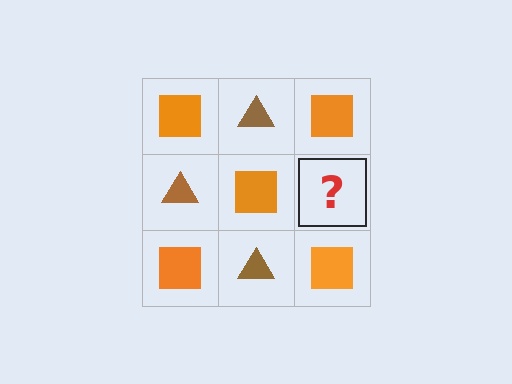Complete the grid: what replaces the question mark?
The question mark should be replaced with a brown triangle.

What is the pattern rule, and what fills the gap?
The rule is that it alternates orange square and brown triangle in a checkerboard pattern. The gap should be filled with a brown triangle.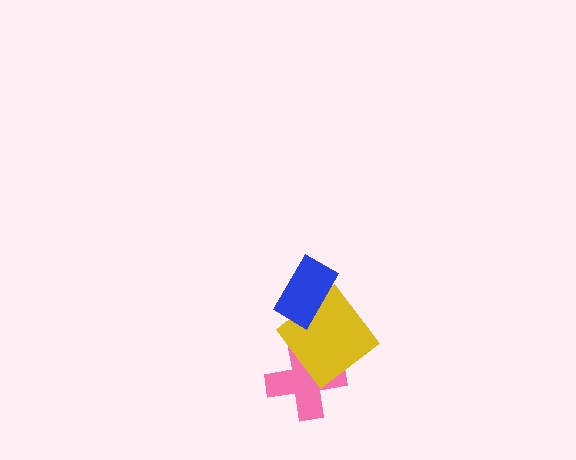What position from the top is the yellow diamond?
The yellow diamond is 2nd from the top.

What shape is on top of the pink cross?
The yellow diamond is on top of the pink cross.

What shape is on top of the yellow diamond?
The blue rectangle is on top of the yellow diamond.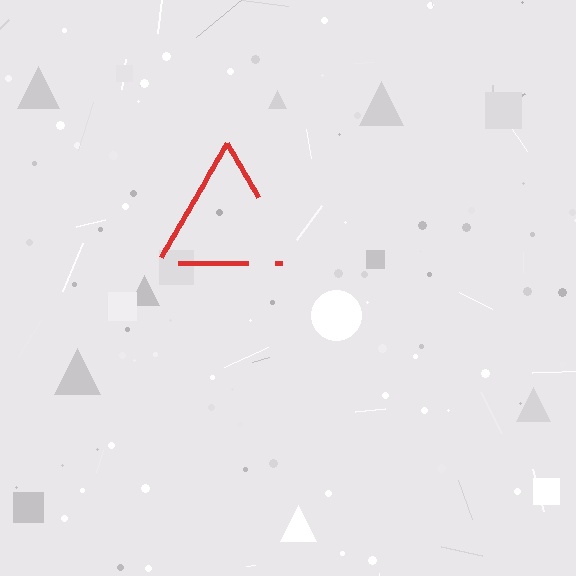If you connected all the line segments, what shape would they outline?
They would outline a triangle.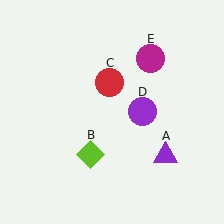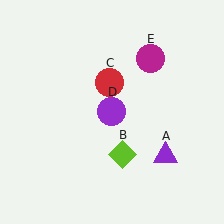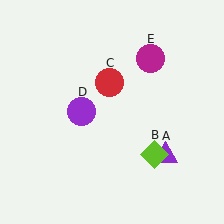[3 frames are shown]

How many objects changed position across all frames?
2 objects changed position: lime diamond (object B), purple circle (object D).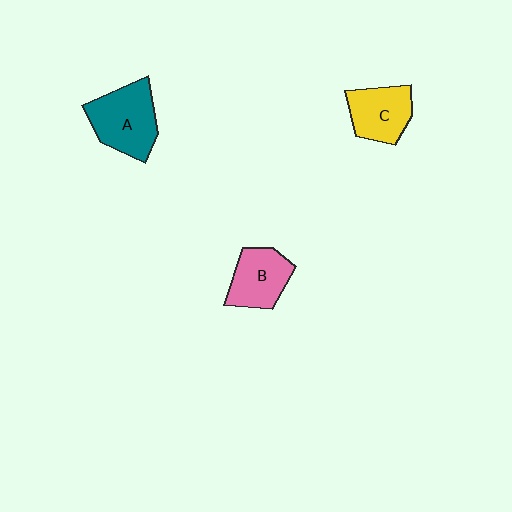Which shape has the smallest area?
Shape B (pink).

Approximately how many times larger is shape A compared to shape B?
Approximately 1.3 times.